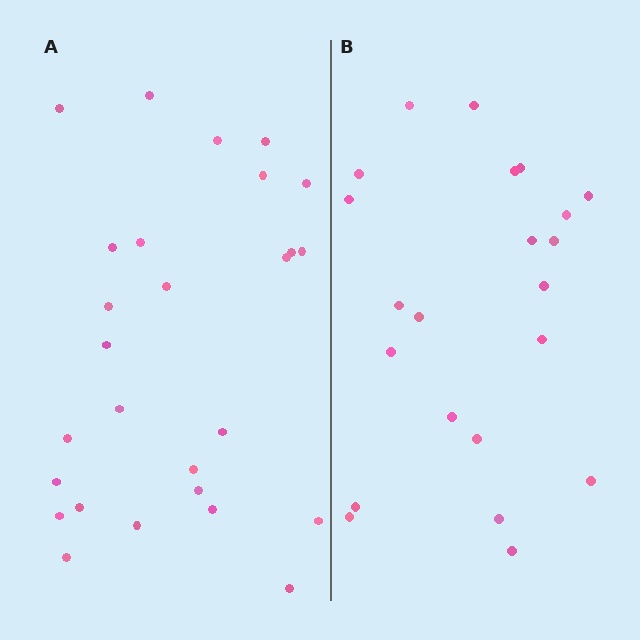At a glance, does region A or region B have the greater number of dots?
Region A (the left region) has more dots.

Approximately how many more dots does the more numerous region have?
Region A has about 5 more dots than region B.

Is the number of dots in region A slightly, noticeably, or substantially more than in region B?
Region A has only slightly more — the two regions are fairly close. The ratio is roughly 1.2 to 1.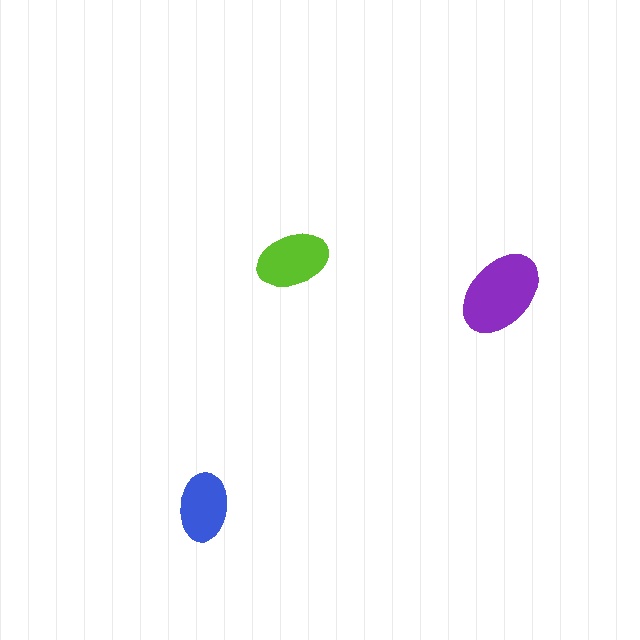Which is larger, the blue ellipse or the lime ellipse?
The lime one.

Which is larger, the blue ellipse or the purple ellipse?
The purple one.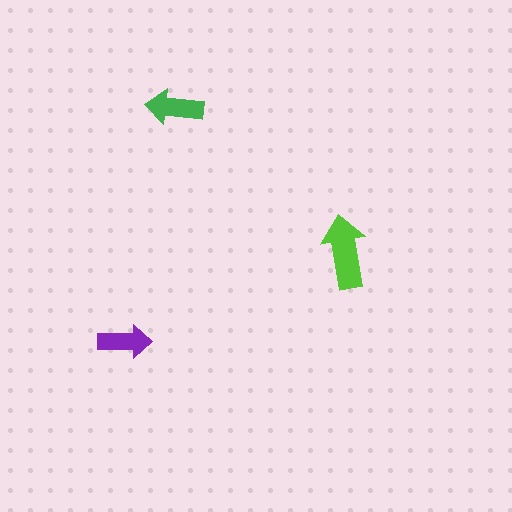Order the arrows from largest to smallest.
the lime one, the green one, the purple one.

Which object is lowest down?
The purple arrow is bottommost.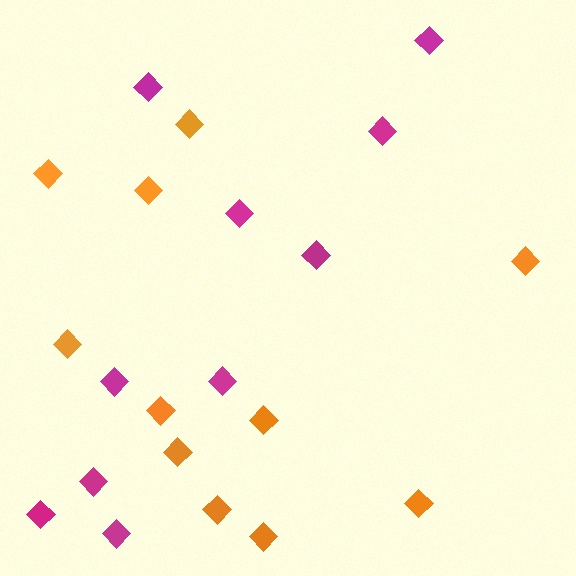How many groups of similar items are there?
There are 2 groups: one group of orange diamonds (11) and one group of magenta diamonds (10).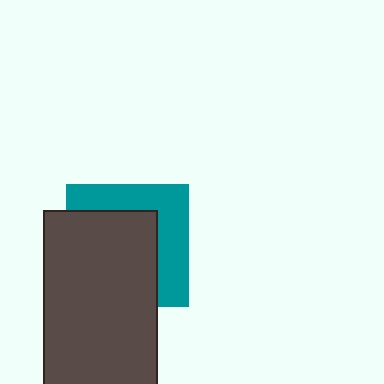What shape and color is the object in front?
The object in front is a dark gray rectangle.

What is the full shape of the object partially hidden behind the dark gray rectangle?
The partially hidden object is a teal square.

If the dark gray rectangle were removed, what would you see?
You would see the complete teal square.